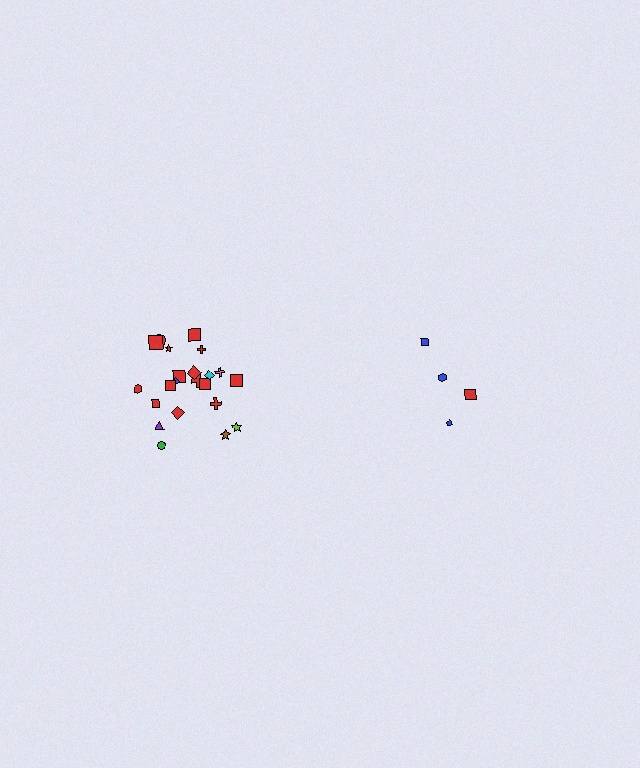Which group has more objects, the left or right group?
The left group.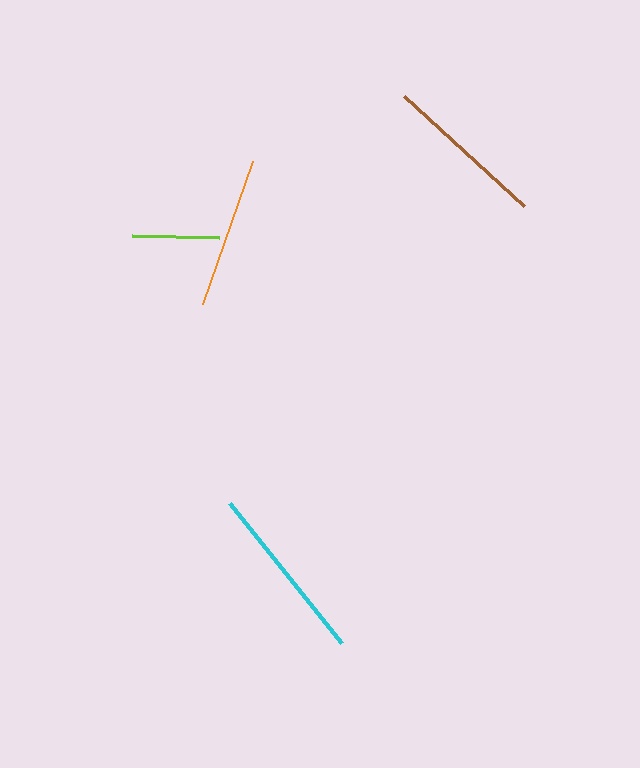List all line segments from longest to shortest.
From longest to shortest: cyan, brown, orange, lime.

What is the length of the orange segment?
The orange segment is approximately 151 pixels long.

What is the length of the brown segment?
The brown segment is approximately 163 pixels long.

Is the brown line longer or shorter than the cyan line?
The cyan line is longer than the brown line.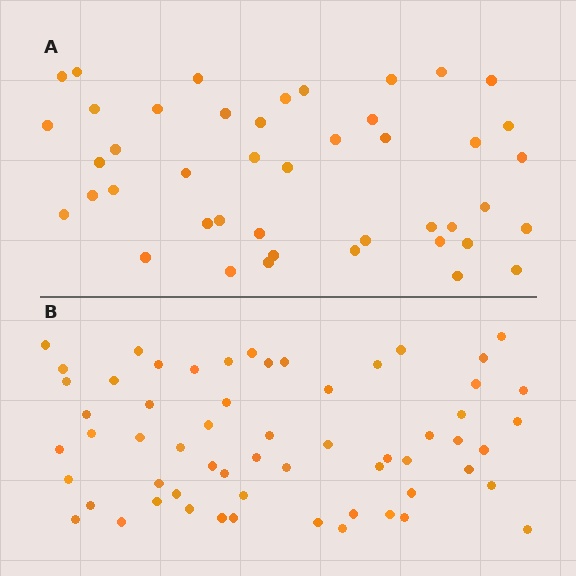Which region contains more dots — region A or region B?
Region B (the bottom region) has more dots.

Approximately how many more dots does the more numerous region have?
Region B has approximately 15 more dots than region A.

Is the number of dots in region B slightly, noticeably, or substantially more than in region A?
Region B has noticeably more, but not dramatically so. The ratio is roughly 1.4 to 1.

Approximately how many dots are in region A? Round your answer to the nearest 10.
About 40 dots. (The exact count is 44, which rounds to 40.)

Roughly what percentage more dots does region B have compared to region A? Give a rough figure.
About 35% more.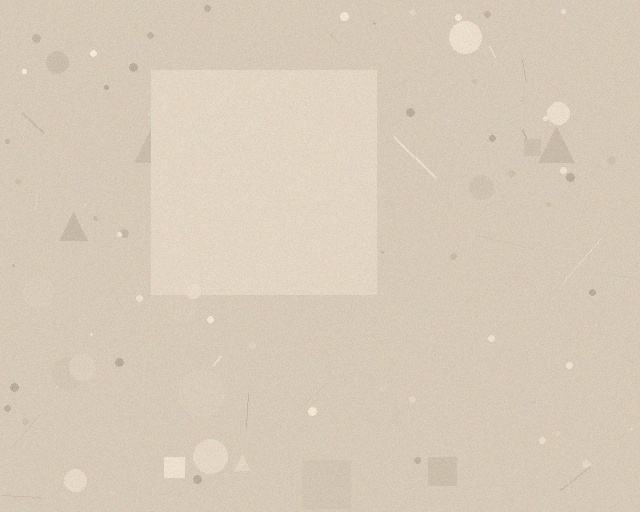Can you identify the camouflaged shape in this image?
The camouflaged shape is a square.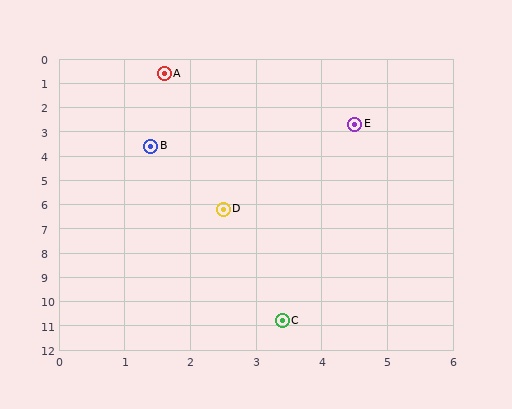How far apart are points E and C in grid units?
Points E and C are about 8.2 grid units apart.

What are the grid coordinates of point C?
Point C is at approximately (3.4, 10.8).